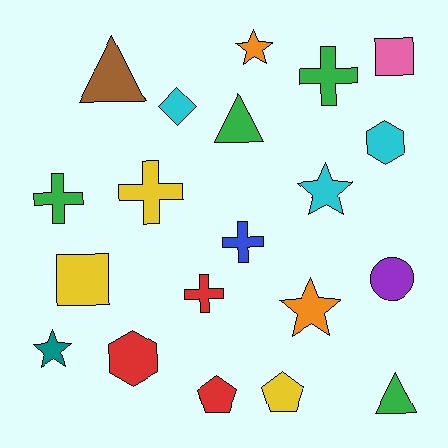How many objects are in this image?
There are 20 objects.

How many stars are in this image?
There are 4 stars.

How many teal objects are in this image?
There is 1 teal object.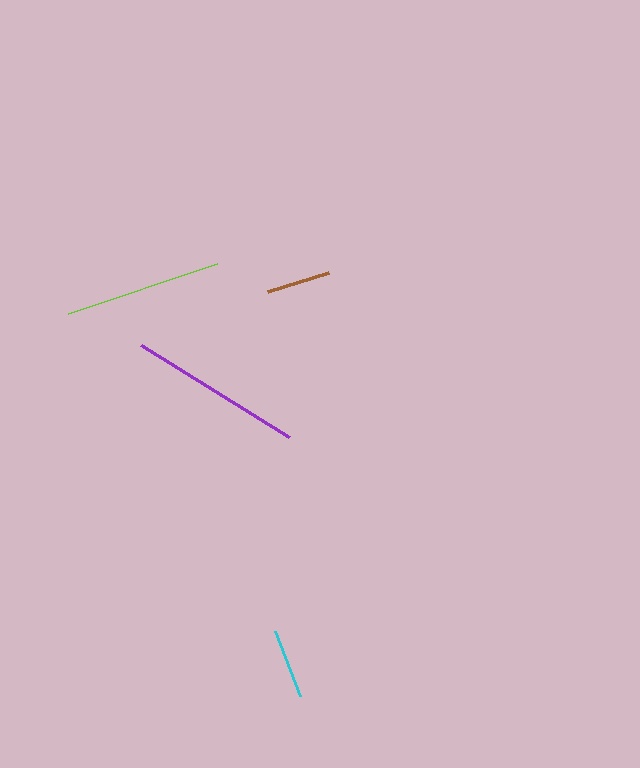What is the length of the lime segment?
The lime segment is approximately 156 pixels long.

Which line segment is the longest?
The purple line is the longest at approximately 174 pixels.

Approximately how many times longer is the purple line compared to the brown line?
The purple line is approximately 2.7 times the length of the brown line.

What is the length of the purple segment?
The purple segment is approximately 174 pixels long.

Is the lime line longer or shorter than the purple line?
The purple line is longer than the lime line.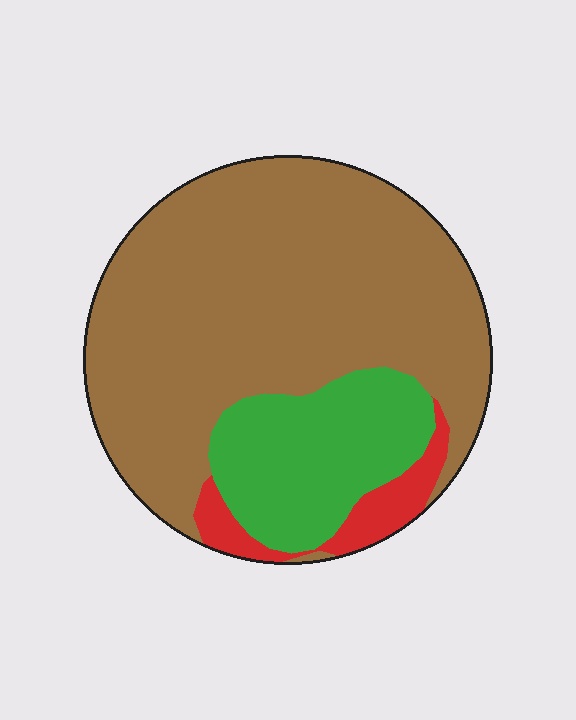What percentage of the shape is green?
Green covers around 20% of the shape.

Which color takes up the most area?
Brown, at roughly 70%.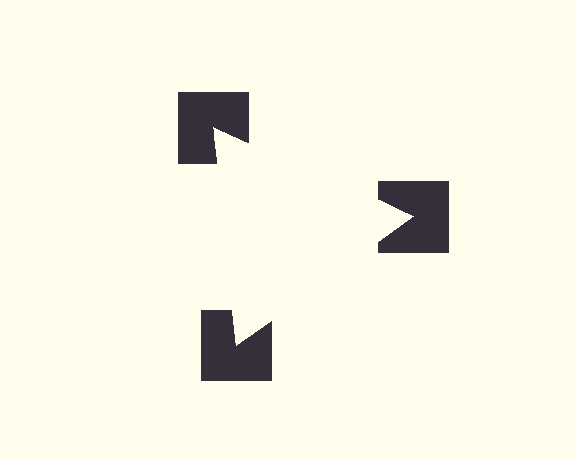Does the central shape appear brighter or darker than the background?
It typically appears slightly brighter than the background, even though no actual brightness change is drawn.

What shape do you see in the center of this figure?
An illusory triangle — its edges are inferred from the aligned wedge cuts in the notched squares, not physically drawn.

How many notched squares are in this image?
There are 3 — one at each vertex of the illusory triangle.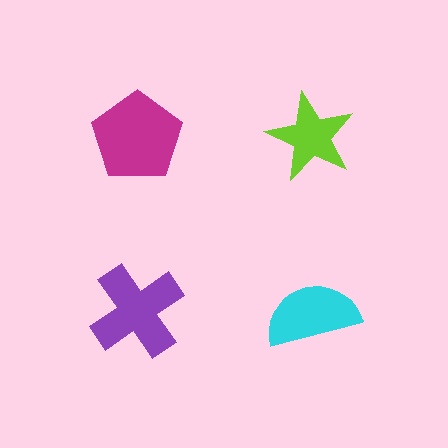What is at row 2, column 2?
A cyan semicircle.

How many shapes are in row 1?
2 shapes.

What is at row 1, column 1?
A magenta pentagon.